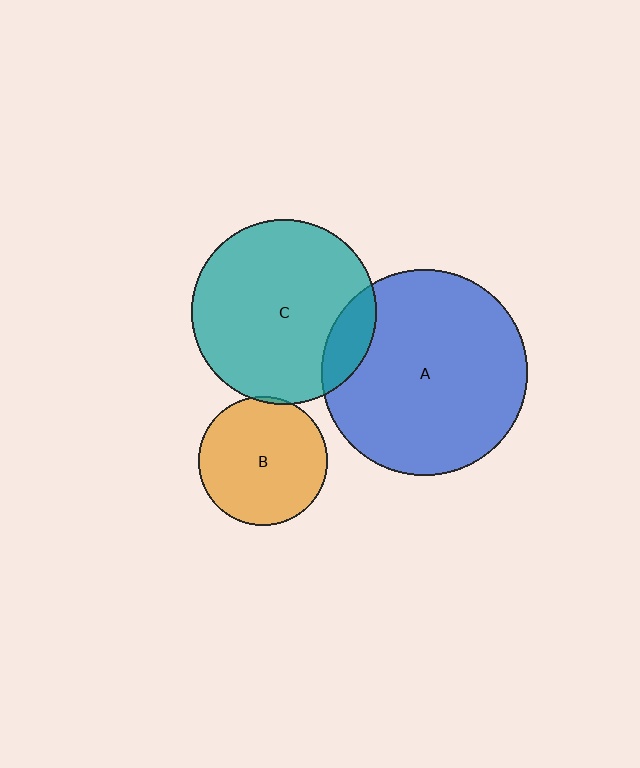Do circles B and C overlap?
Yes.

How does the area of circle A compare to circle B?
Approximately 2.5 times.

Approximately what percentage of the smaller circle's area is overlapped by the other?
Approximately 5%.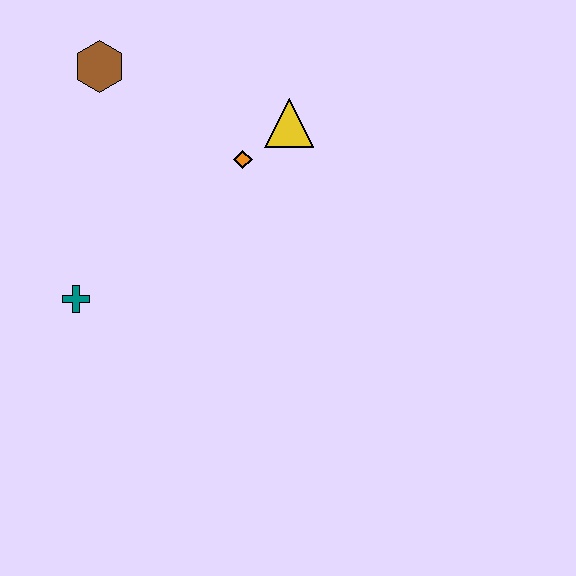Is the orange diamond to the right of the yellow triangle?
No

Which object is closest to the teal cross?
The orange diamond is closest to the teal cross.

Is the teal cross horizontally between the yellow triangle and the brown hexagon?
No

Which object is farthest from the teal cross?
The yellow triangle is farthest from the teal cross.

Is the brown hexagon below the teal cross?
No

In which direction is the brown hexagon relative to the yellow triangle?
The brown hexagon is to the left of the yellow triangle.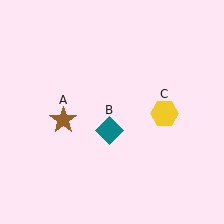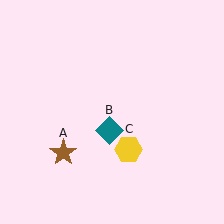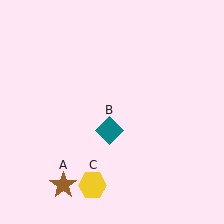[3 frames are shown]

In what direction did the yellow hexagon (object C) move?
The yellow hexagon (object C) moved down and to the left.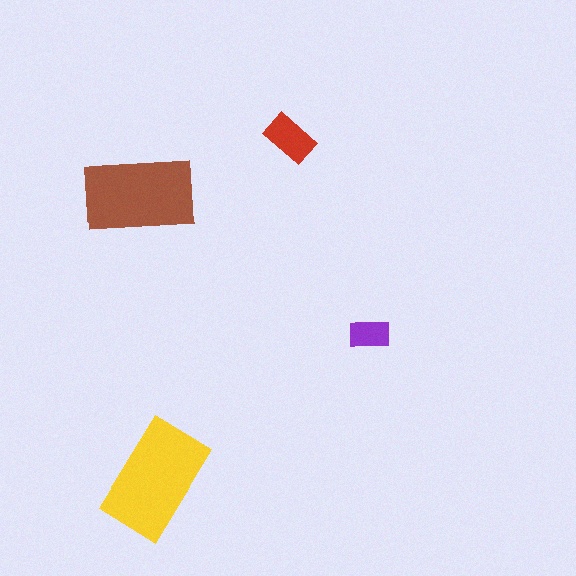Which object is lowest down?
The yellow rectangle is bottommost.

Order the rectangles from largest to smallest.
the yellow one, the brown one, the red one, the purple one.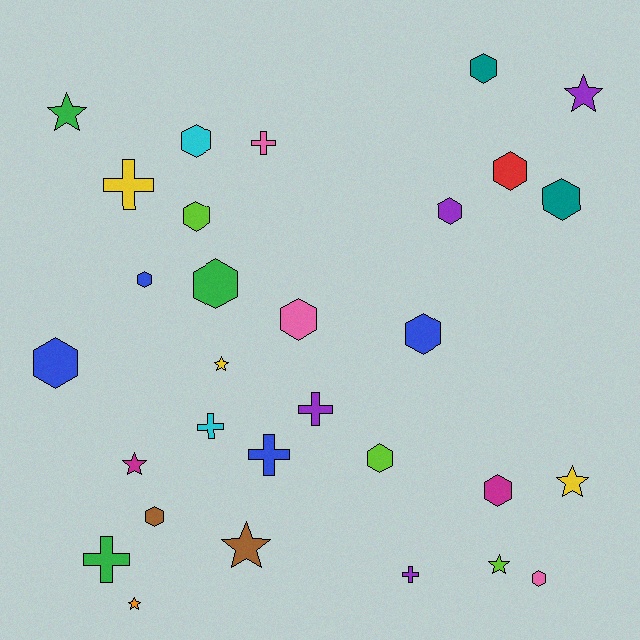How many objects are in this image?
There are 30 objects.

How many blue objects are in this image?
There are 4 blue objects.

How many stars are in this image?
There are 8 stars.